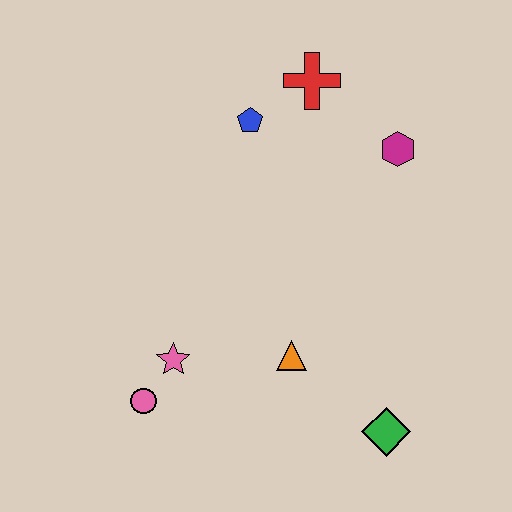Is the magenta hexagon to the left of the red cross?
No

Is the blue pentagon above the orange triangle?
Yes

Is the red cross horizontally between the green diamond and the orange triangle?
Yes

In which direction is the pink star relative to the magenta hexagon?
The pink star is to the left of the magenta hexagon.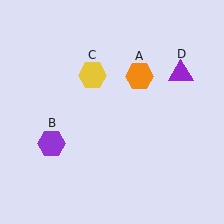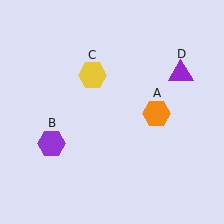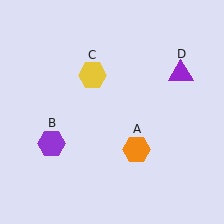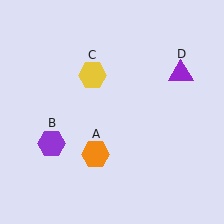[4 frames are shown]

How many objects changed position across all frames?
1 object changed position: orange hexagon (object A).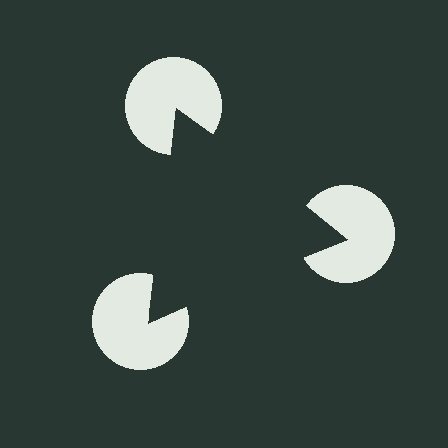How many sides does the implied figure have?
3 sides.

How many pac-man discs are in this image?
There are 3 — one at each vertex of the illusory triangle.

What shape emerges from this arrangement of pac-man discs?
An illusory triangle — its edges are inferred from the aligned wedge cuts in the pac-man discs, not physically drawn.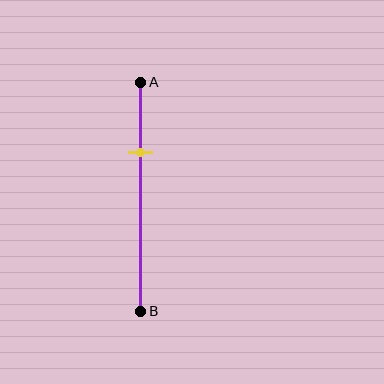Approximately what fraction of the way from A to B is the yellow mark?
The yellow mark is approximately 30% of the way from A to B.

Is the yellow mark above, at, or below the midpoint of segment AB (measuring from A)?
The yellow mark is above the midpoint of segment AB.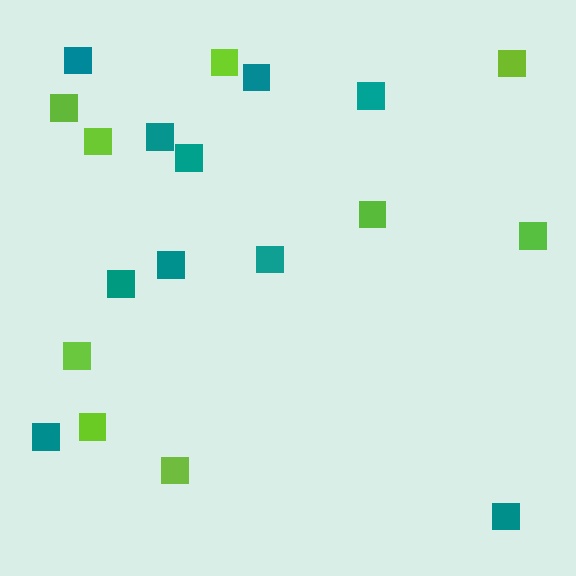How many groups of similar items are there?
There are 2 groups: one group of teal squares (10) and one group of lime squares (9).